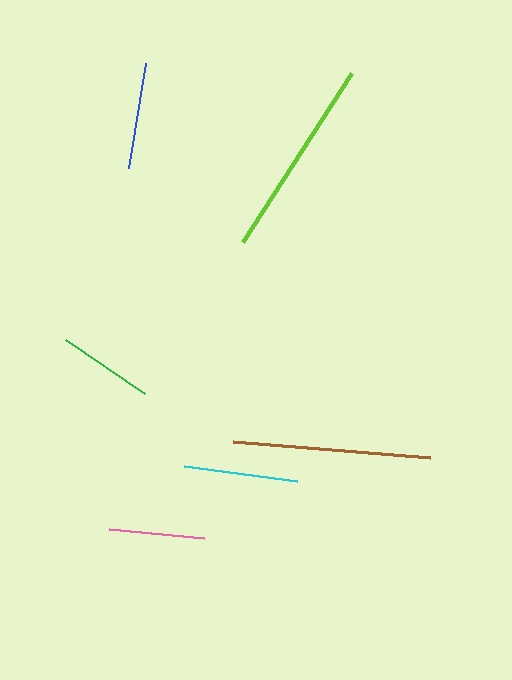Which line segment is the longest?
The lime line is the longest at approximately 200 pixels.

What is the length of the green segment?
The green segment is approximately 96 pixels long.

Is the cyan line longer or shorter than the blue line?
The cyan line is longer than the blue line.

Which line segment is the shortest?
The pink line is the shortest at approximately 95 pixels.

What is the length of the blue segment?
The blue segment is approximately 106 pixels long.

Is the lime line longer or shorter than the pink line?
The lime line is longer than the pink line.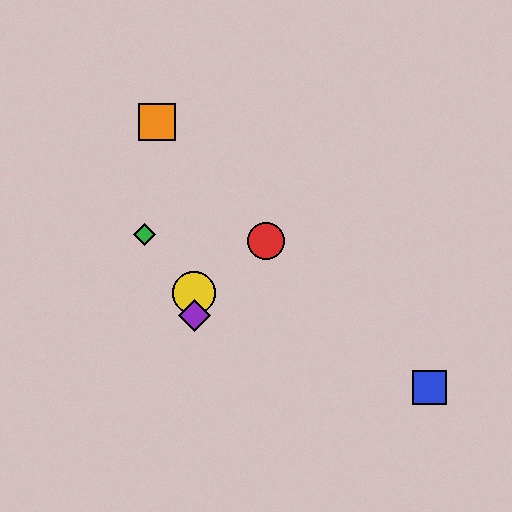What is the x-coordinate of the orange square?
The orange square is at x≈157.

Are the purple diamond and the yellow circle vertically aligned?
Yes, both are at x≈194.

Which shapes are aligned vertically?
The yellow circle, the purple diamond are aligned vertically.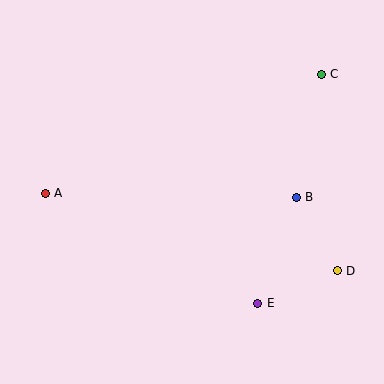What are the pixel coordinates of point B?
Point B is at (296, 197).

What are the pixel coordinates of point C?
Point C is at (321, 74).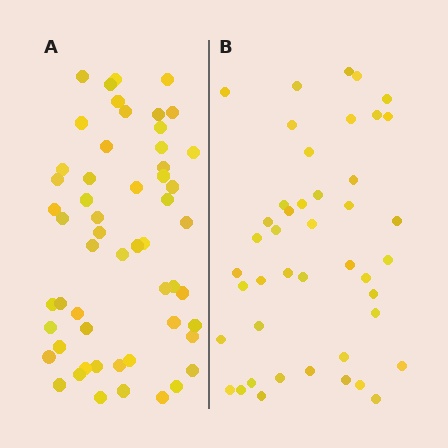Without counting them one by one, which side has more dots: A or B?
Region A (the left region) has more dots.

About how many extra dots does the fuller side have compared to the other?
Region A has roughly 12 or so more dots than region B.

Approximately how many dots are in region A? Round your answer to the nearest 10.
About 60 dots. (The exact count is 55, which rounds to 60.)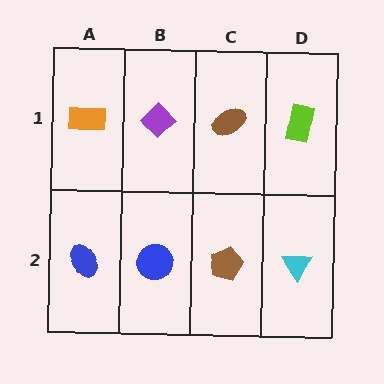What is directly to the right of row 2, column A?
A blue circle.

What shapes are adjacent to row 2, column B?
A purple diamond (row 1, column B), a blue ellipse (row 2, column A), a brown pentagon (row 2, column C).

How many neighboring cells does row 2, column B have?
3.